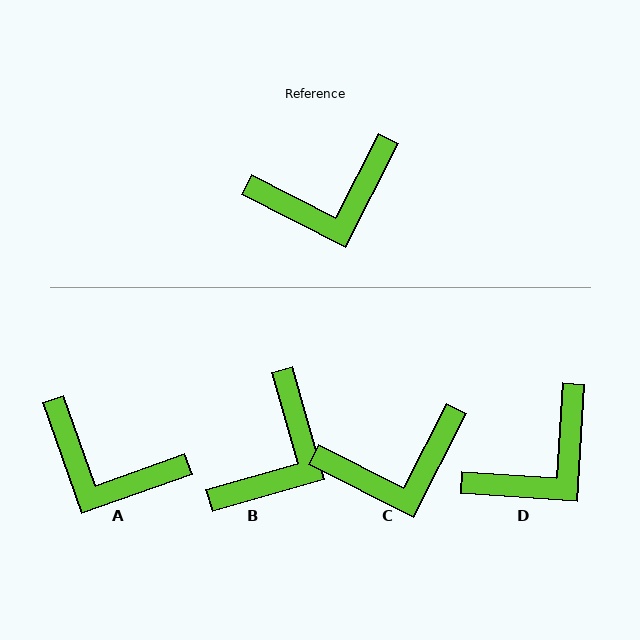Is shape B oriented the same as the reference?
No, it is off by about 43 degrees.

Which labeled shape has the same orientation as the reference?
C.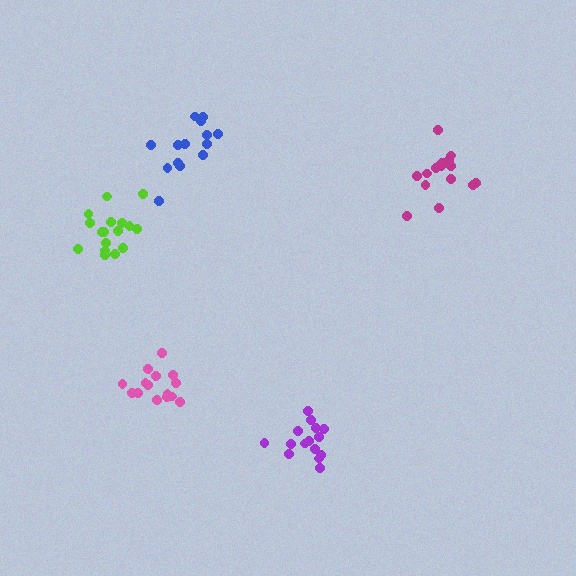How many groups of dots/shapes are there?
There are 5 groups.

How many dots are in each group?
Group 1: 16 dots, Group 2: 15 dots, Group 3: 14 dots, Group 4: 17 dots, Group 5: 15 dots (77 total).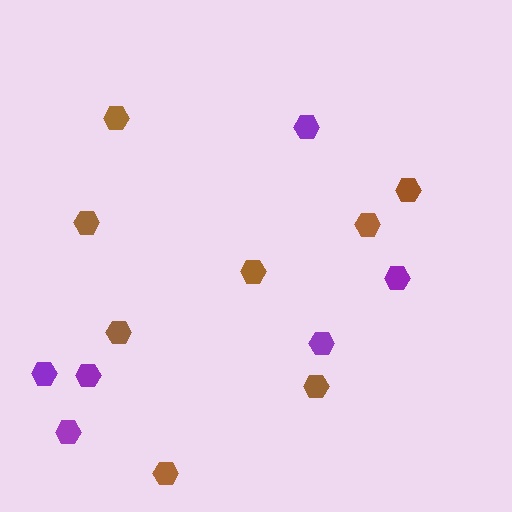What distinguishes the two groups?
There are 2 groups: one group of purple hexagons (6) and one group of brown hexagons (8).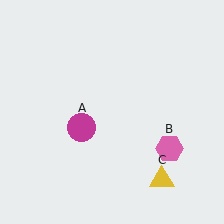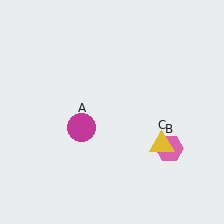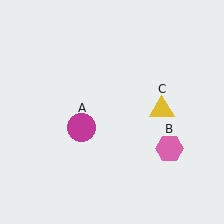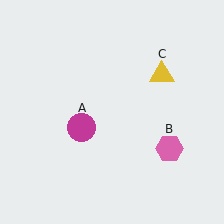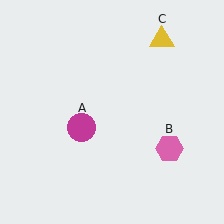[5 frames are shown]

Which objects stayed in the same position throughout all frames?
Magenta circle (object A) and pink hexagon (object B) remained stationary.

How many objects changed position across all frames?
1 object changed position: yellow triangle (object C).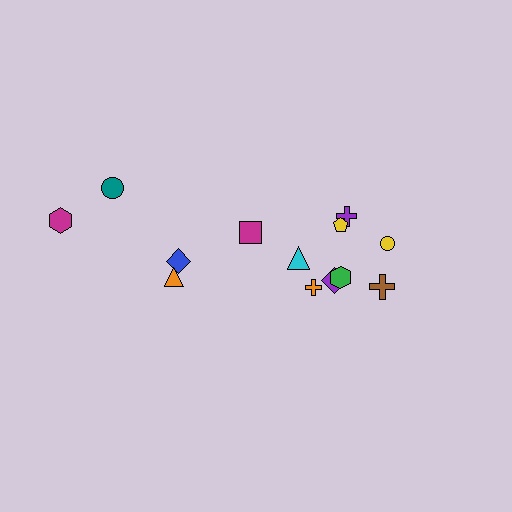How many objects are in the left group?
There are 5 objects.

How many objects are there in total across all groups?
There are 13 objects.